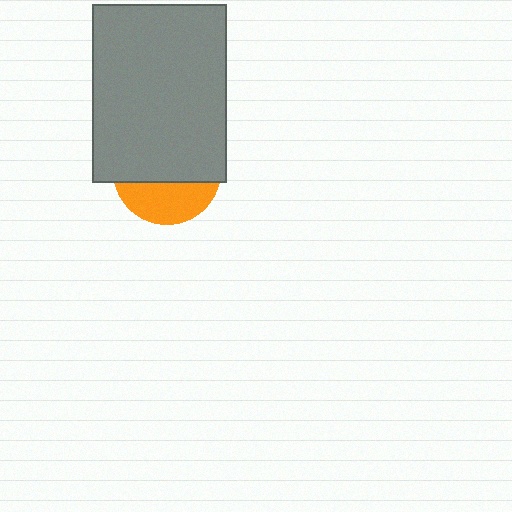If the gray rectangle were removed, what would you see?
You would see the complete orange circle.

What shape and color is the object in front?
The object in front is a gray rectangle.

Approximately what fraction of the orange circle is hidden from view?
Roughly 65% of the orange circle is hidden behind the gray rectangle.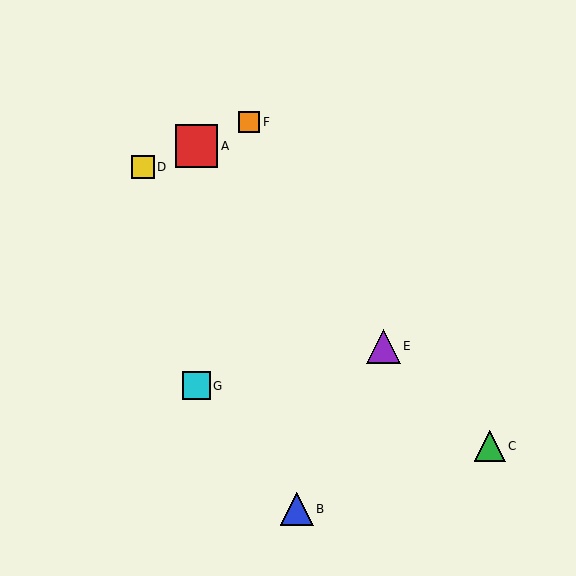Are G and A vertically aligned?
Yes, both are at x≈197.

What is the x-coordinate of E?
Object E is at x≈384.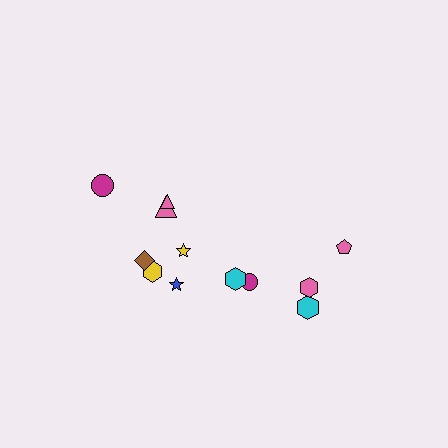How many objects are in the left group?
There are 7 objects.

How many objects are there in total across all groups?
There are 12 objects.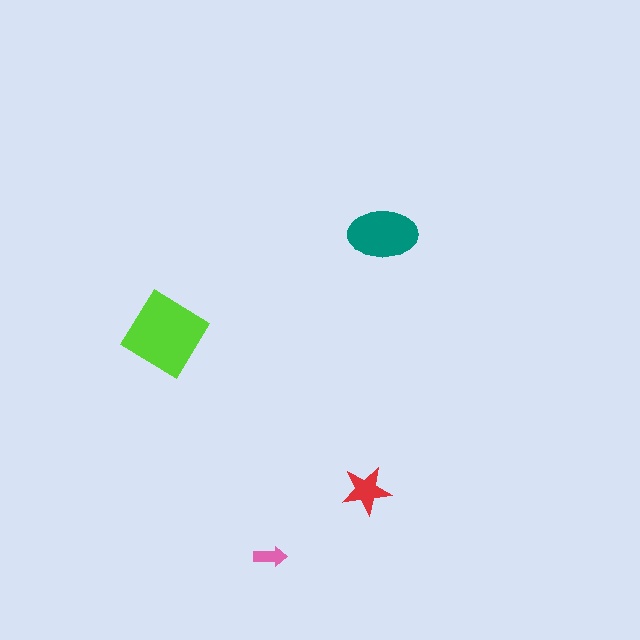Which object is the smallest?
The pink arrow.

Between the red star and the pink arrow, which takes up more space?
The red star.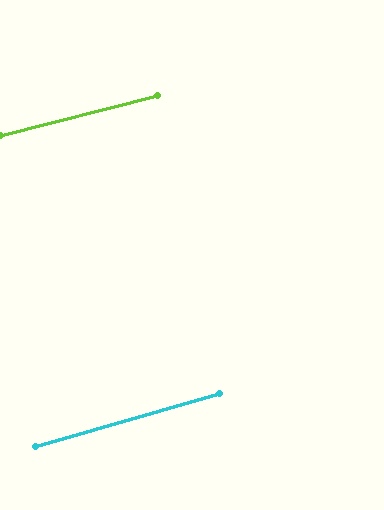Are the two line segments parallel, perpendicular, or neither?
Parallel — their directions differ by only 1.5°.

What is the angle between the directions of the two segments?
Approximately 1 degree.